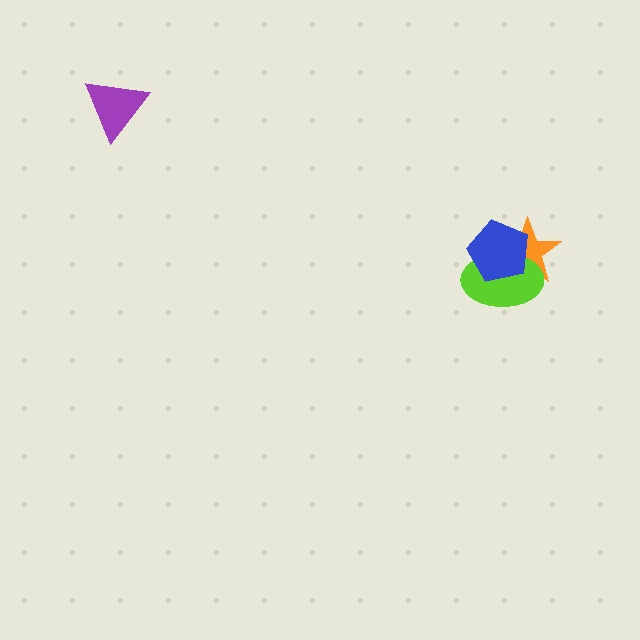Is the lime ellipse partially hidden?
Yes, it is partially covered by another shape.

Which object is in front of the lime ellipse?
The blue pentagon is in front of the lime ellipse.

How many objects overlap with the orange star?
2 objects overlap with the orange star.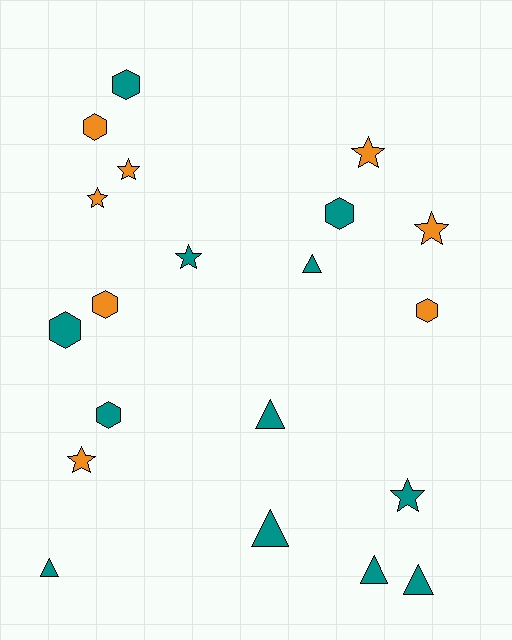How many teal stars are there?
There are 2 teal stars.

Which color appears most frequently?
Teal, with 12 objects.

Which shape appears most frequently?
Hexagon, with 7 objects.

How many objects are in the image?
There are 20 objects.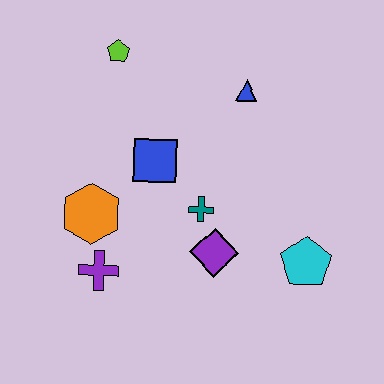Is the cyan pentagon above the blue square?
No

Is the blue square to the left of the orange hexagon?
No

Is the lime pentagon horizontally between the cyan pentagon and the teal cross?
No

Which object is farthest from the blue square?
The cyan pentagon is farthest from the blue square.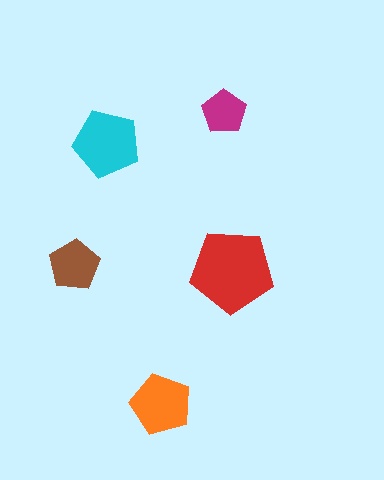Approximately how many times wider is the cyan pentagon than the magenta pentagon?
About 1.5 times wider.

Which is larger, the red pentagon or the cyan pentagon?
The red one.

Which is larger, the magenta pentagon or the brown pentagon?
The brown one.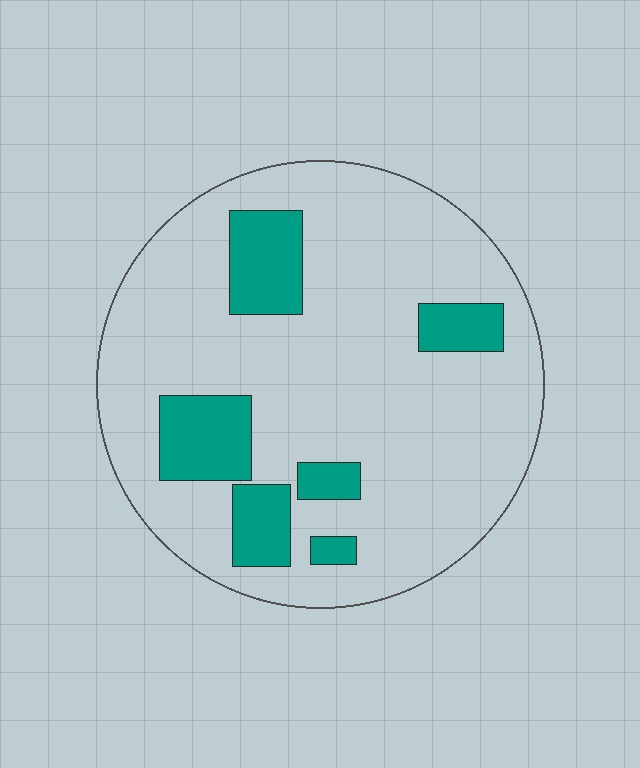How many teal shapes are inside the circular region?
6.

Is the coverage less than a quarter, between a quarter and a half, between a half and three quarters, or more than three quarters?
Less than a quarter.